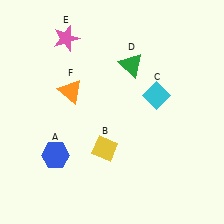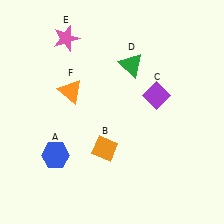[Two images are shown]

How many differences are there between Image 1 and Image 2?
There are 2 differences between the two images.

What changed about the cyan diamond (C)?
In Image 1, C is cyan. In Image 2, it changed to purple.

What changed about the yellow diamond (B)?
In Image 1, B is yellow. In Image 2, it changed to orange.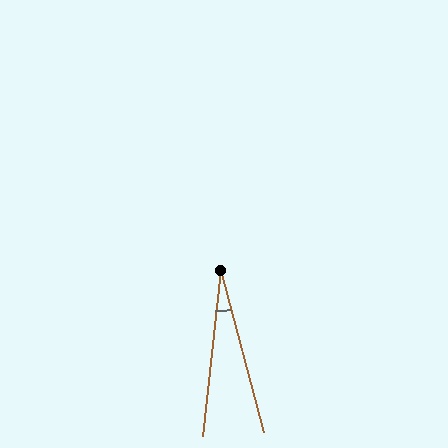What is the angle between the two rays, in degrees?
Approximately 21 degrees.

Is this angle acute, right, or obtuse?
It is acute.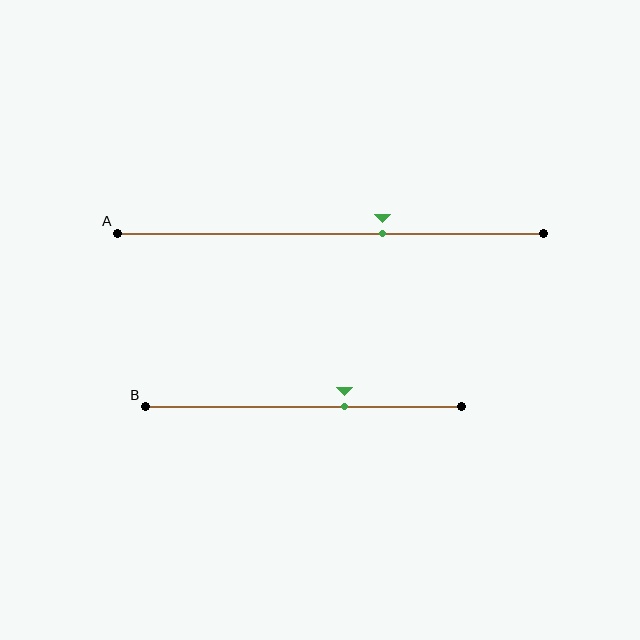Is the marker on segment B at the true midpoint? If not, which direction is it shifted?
No, the marker on segment B is shifted to the right by about 13% of the segment length.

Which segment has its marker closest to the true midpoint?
Segment A has its marker closest to the true midpoint.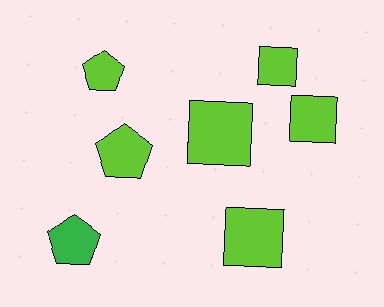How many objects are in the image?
There are 7 objects.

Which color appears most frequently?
Lime, with 6 objects.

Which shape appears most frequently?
Square, with 4 objects.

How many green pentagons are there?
There is 1 green pentagon.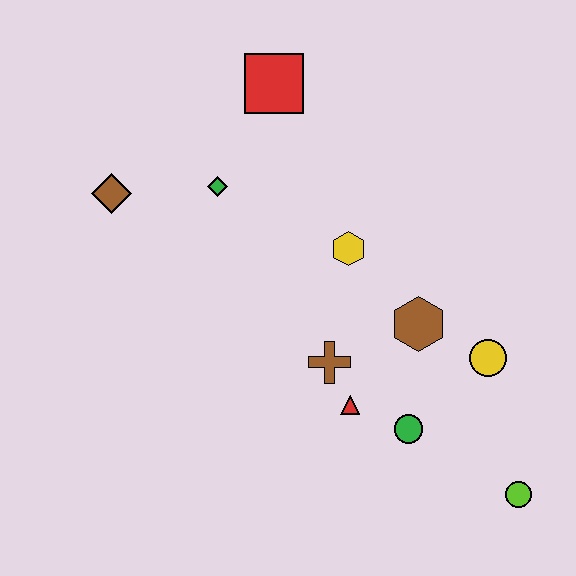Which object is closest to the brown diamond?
The green diamond is closest to the brown diamond.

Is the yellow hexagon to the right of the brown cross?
Yes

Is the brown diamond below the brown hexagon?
No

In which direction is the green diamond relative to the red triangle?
The green diamond is above the red triangle.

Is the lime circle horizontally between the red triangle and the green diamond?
No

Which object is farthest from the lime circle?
The brown diamond is farthest from the lime circle.